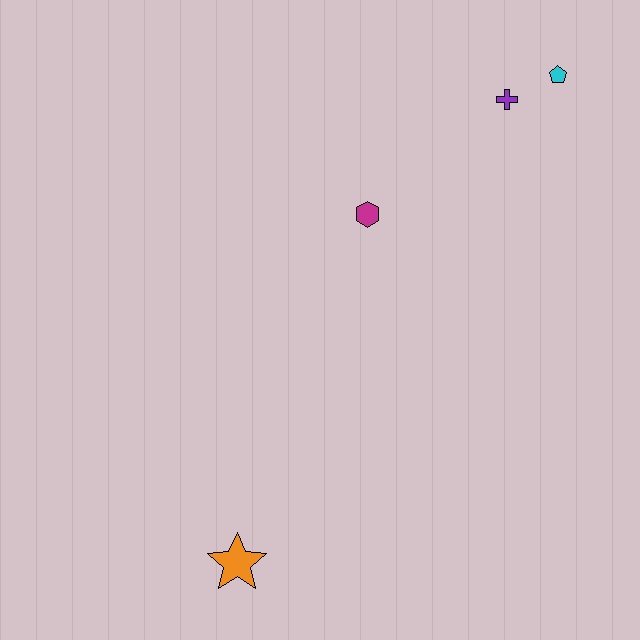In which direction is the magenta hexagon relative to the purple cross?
The magenta hexagon is to the left of the purple cross.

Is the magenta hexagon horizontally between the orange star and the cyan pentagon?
Yes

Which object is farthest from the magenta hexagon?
The orange star is farthest from the magenta hexagon.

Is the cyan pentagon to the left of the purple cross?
No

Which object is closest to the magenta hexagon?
The purple cross is closest to the magenta hexagon.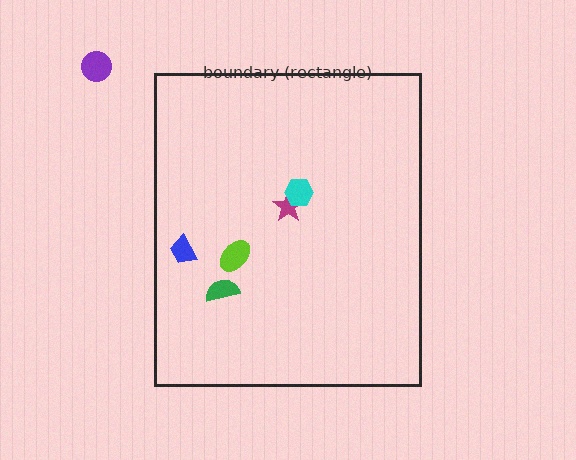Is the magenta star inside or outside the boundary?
Inside.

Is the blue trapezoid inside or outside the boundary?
Inside.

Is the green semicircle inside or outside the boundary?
Inside.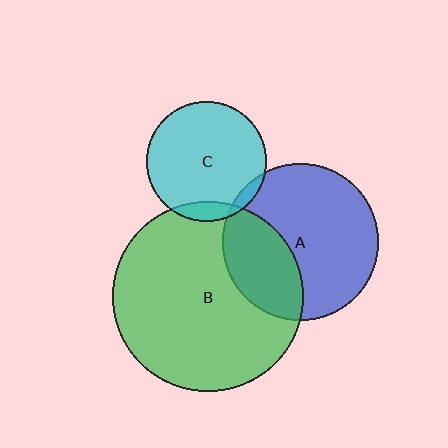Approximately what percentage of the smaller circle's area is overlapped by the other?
Approximately 10%.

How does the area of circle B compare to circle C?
Approximately 2.5 times.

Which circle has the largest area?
Circle B (green).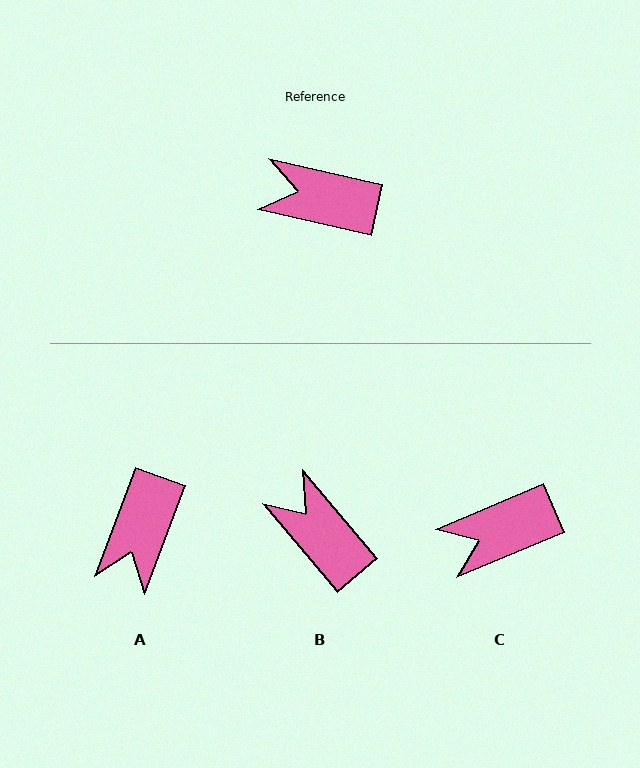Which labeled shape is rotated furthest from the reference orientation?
A, about 82 degrees away.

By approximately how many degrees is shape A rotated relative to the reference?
Approximately 82 degrees counter-clockwise.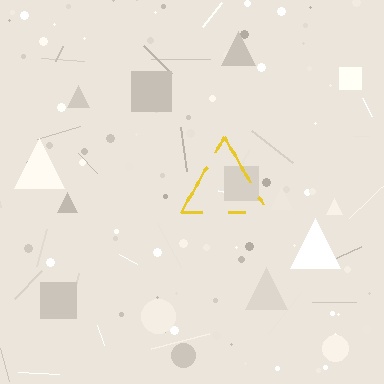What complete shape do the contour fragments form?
The contour fragments form a triangle.